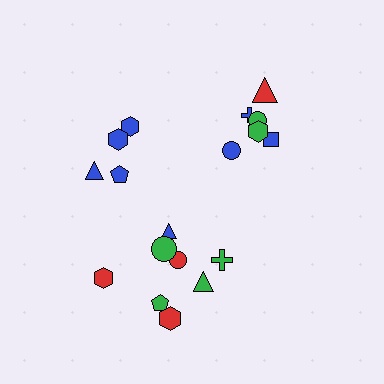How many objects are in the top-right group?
There are 6 objects.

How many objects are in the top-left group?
There are 4 objects.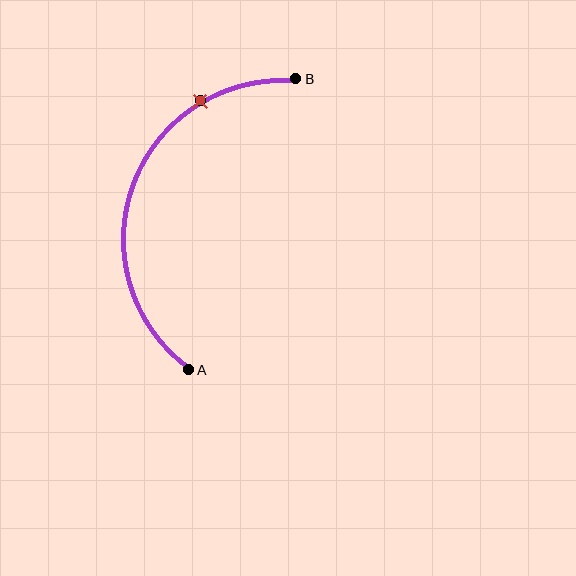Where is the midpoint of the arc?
The arc midpoint is the point on the curve farthest from the straight line joining A and B. It sits to the left of that line.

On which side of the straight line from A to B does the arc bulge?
The arc bulges to the left of the straight line connecting A and B.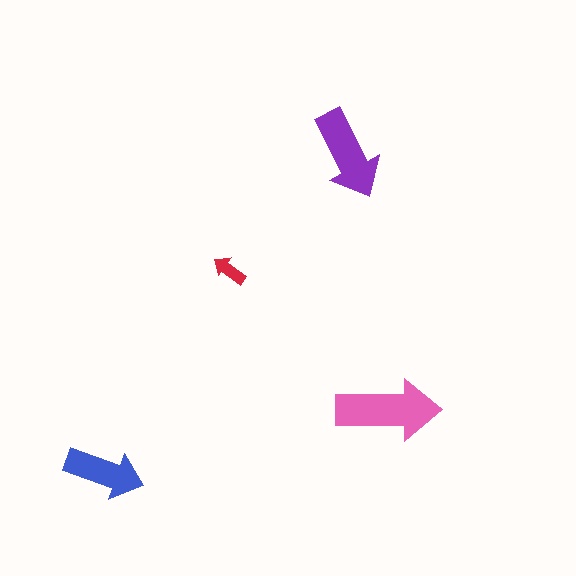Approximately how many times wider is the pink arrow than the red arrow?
About 3 times wider.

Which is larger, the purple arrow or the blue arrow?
The purple one.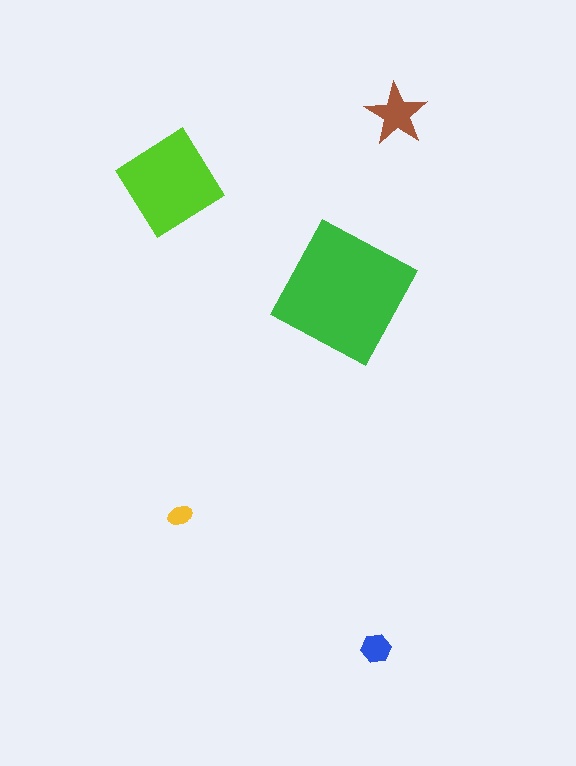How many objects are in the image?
There are 5 objects in the image.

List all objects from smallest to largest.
The yellow ellipse, the blue hexagon, the brown star, the lime diamond, the green square.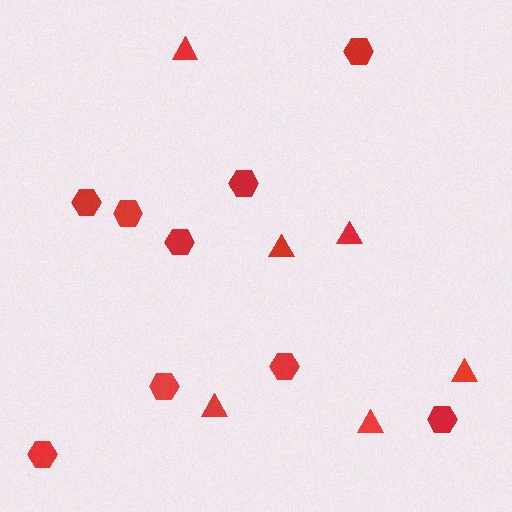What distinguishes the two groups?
There are 2 groups: one group of triangles (6) and one group of hexagons (9).